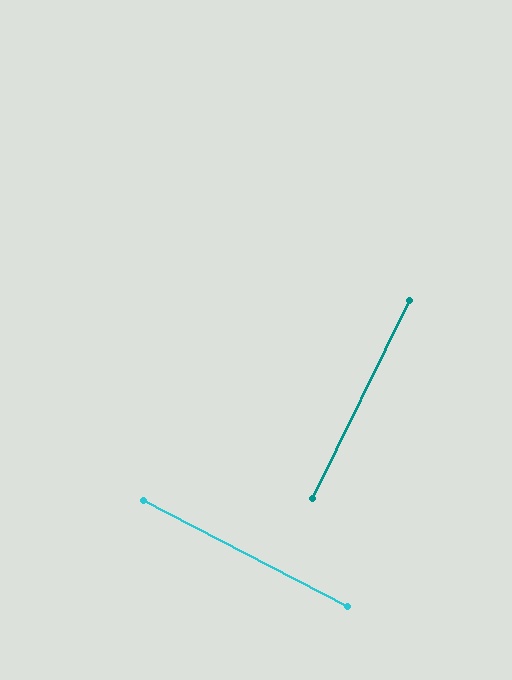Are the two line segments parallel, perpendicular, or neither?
Perpendicular — they meet at approximately 89°.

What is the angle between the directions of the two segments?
Approximately 89 degrees.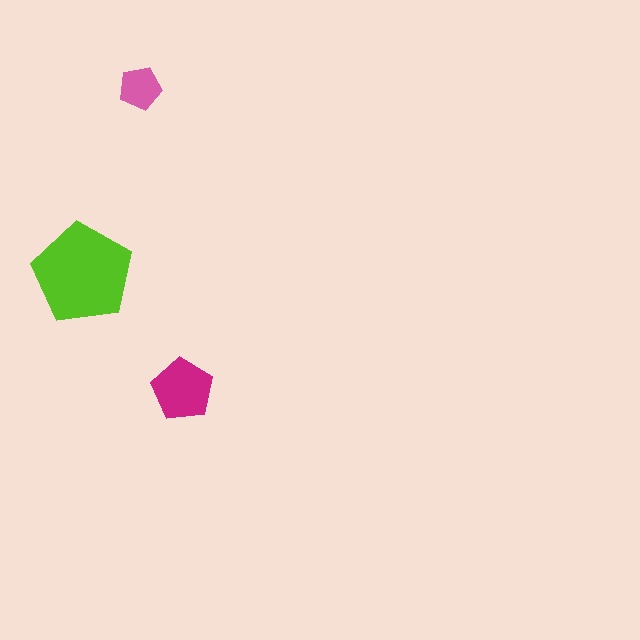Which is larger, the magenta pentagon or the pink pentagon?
The magenta one.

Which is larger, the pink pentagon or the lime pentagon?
The lime one.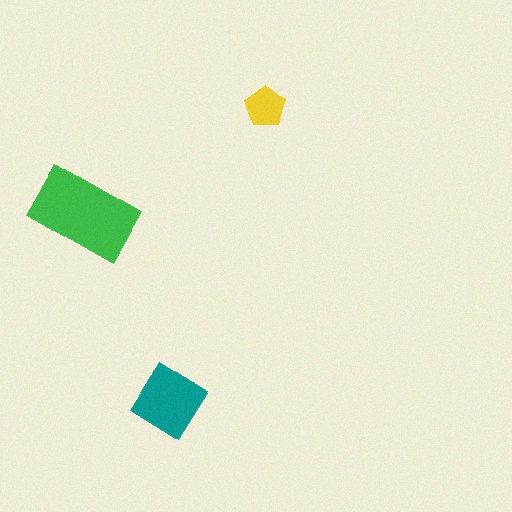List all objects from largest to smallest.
The green rectangle, the teal diamond, the yellow pentagon.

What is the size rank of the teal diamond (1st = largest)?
2nd.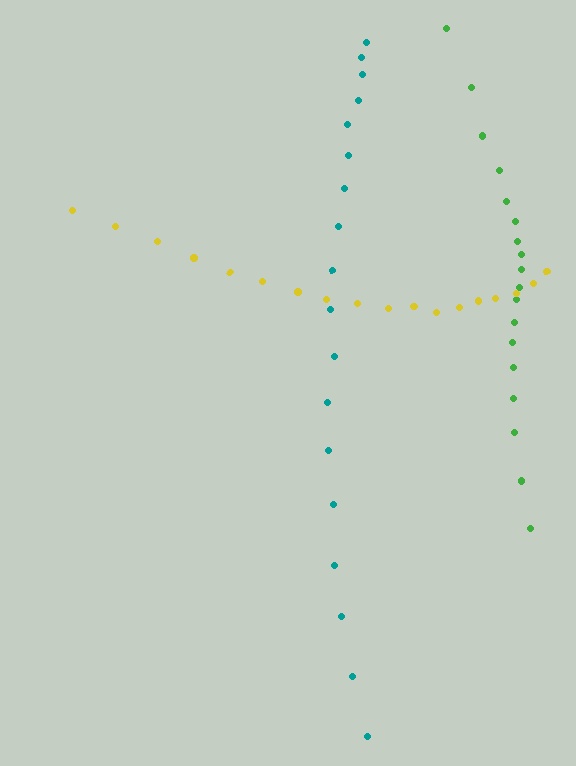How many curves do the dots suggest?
There are 3 distinct paths.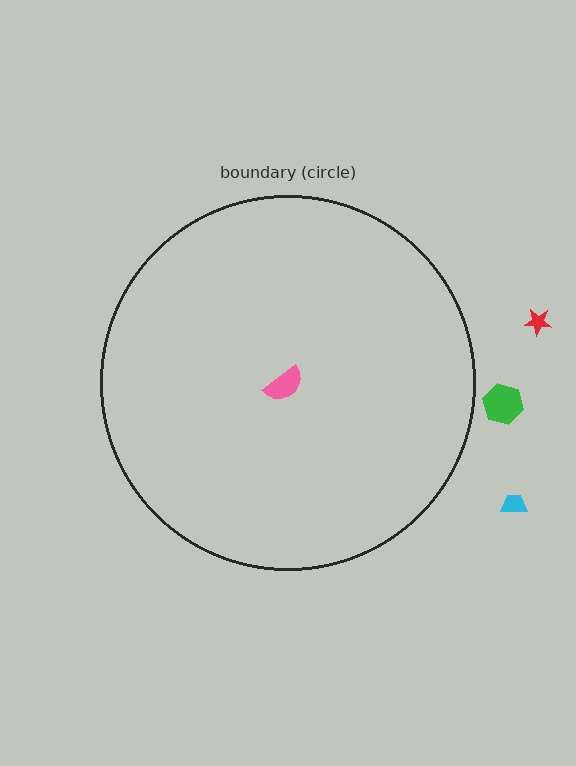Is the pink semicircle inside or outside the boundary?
Inside.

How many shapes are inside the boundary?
1 inside, 3 outside.